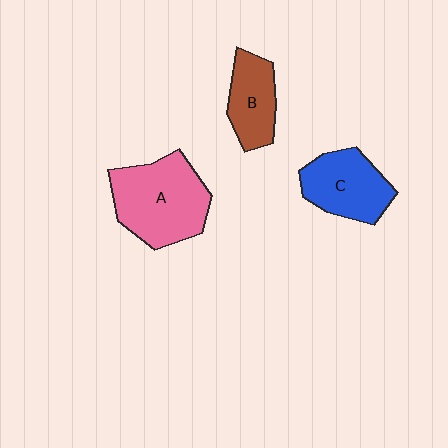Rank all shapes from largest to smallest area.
From largest to smallest: A (pink), C (blue), B (brown).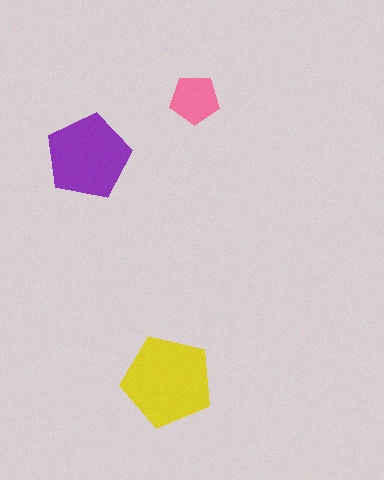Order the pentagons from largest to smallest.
the yellow one, the purple one, the pink one.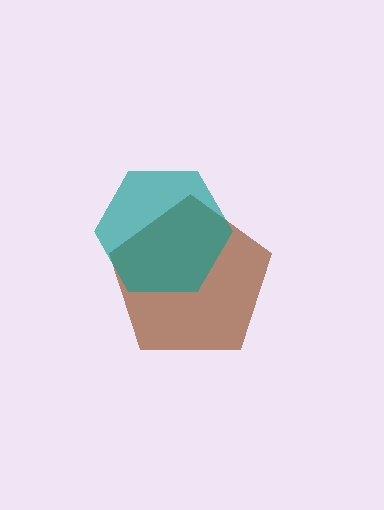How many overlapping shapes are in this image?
There are 2 overlapping shapes in the image.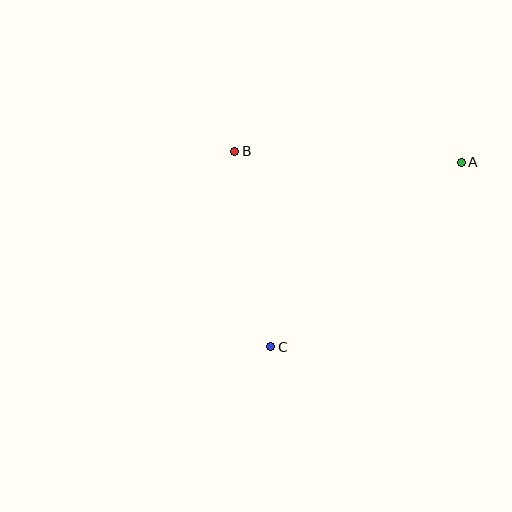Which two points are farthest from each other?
Points A and C are farthest from each other.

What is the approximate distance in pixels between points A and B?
The distance between A and B is approximately 227 pixels.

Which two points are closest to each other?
Points B and C are closest to each other.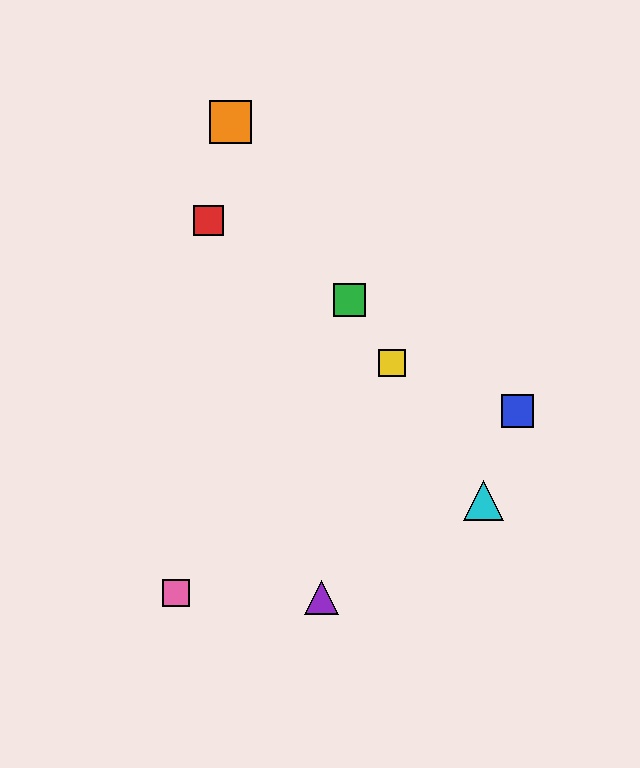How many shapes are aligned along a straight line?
4 shapes (the green square, the yellow square, the orange square, the cyan triangle) are aligned along a straight line.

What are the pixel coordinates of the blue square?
The blue square is at (518, 411).